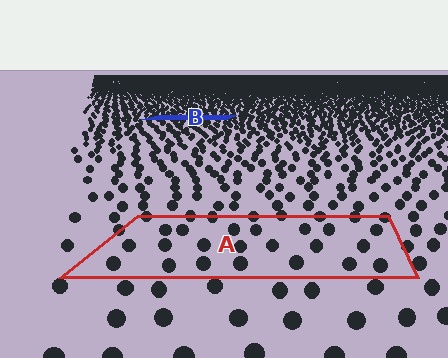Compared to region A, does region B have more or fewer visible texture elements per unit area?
Region B has more texture elements per unit area — they are packed more densely because it is farther away.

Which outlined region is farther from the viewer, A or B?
Region B is farther from the viewer — the texture elements inside it appear smaller and more densely packed.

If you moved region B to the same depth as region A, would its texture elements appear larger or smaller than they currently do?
They would appear larger. At a closer depth, the same texture elements are projected at a bigger on-screen size.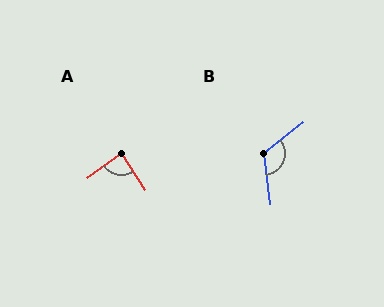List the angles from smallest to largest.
A (87°), B (121°).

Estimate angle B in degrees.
Approximately 121 degrees.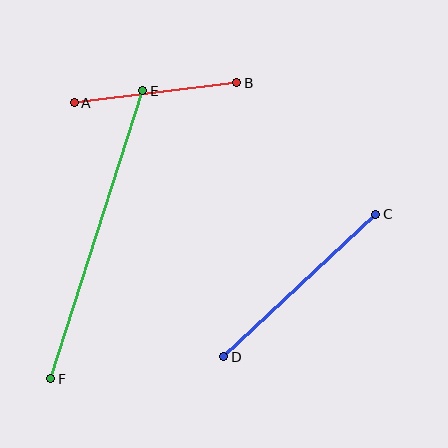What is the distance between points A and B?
The distance is approximately 164 pixels.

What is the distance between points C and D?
The distance is approximately 208 pixels.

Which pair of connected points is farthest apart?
Points E and F are farthest apart.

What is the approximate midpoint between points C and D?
The midpoint is at approximately (300, 286) pixels.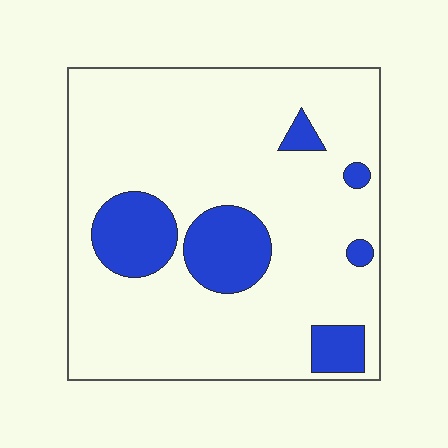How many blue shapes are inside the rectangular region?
6.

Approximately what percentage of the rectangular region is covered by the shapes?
Approximately 15%.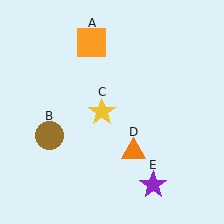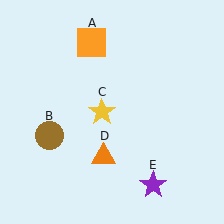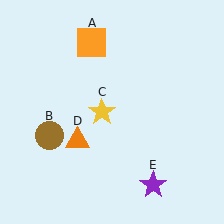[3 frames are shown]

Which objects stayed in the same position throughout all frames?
Orange square (object A) and brown circle (object B) and yellow star (object C) and purple star (object E) remained stationary.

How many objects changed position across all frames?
1 object changed position: orange triangle (object D).